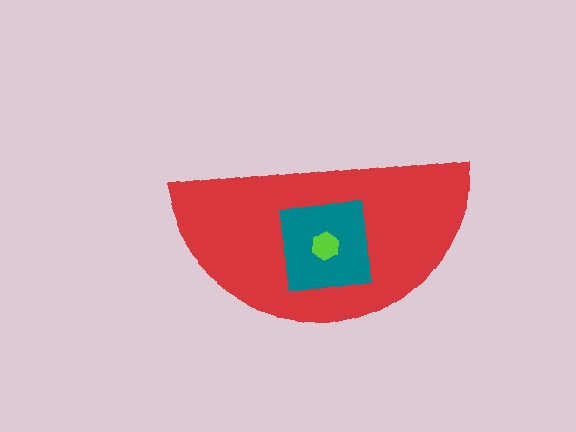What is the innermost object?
The lime hexagon.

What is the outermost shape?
The red semicircle.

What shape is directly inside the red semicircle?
The teal square.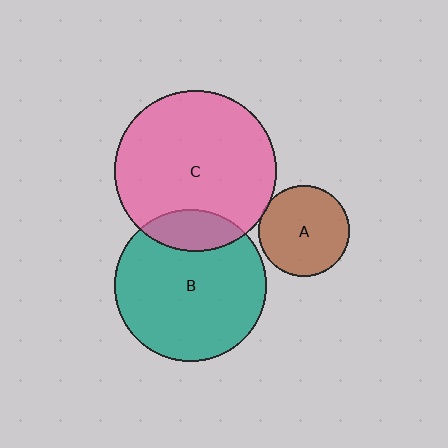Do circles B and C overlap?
Yes.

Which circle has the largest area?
Circle C (pink).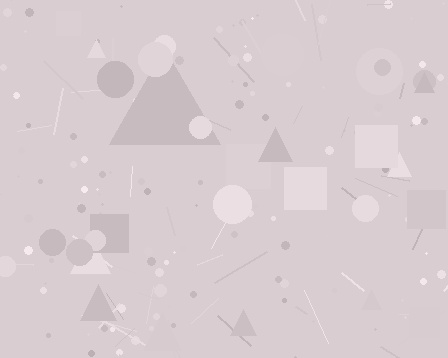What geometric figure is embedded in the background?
A triangle is embedded in the background.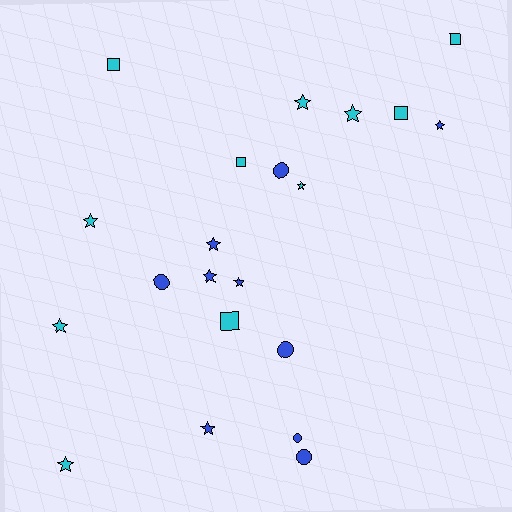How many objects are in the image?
There are 21 objects.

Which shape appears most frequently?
Star, with 11 objects.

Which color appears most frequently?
Cyan, with 11 objects.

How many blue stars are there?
There are 5 blue stars.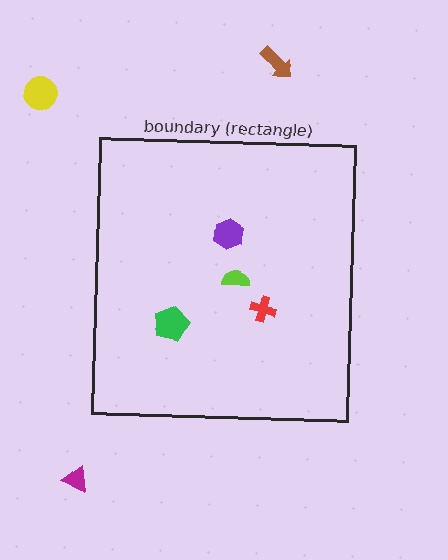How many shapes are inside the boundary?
4 inside, 3 outside.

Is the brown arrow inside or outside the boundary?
Outside.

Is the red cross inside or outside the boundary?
Inside.